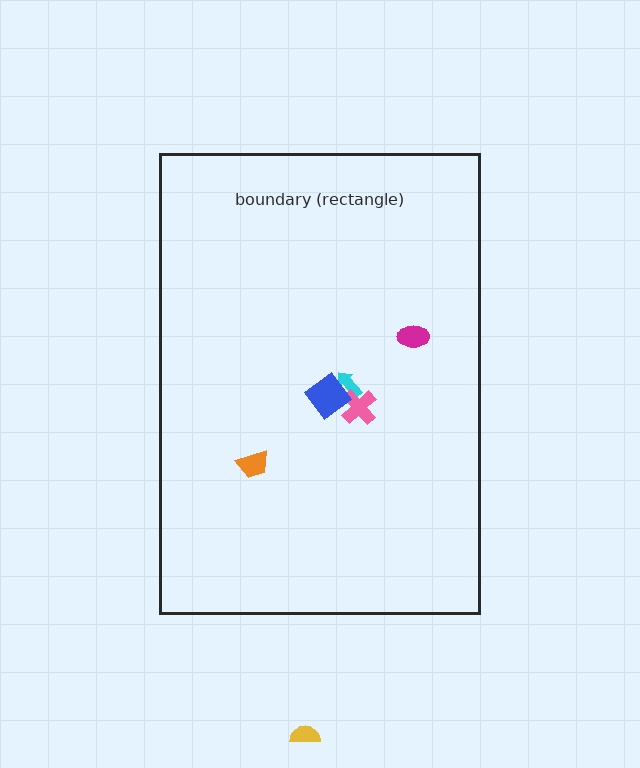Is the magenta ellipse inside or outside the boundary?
Inside.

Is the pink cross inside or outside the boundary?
Inside.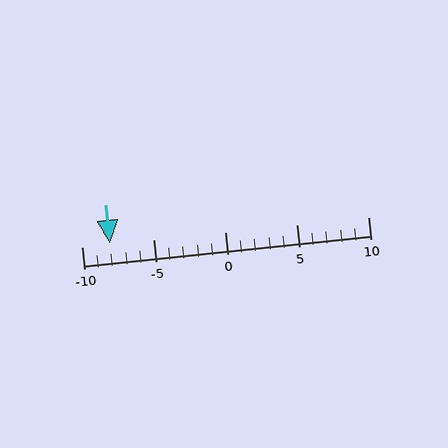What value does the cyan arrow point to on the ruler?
The cyan arrow points to approximately -8.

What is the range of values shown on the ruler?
The ruler shows values from -10 to 10.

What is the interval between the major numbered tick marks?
The major tick marks are spaced 5 units apart.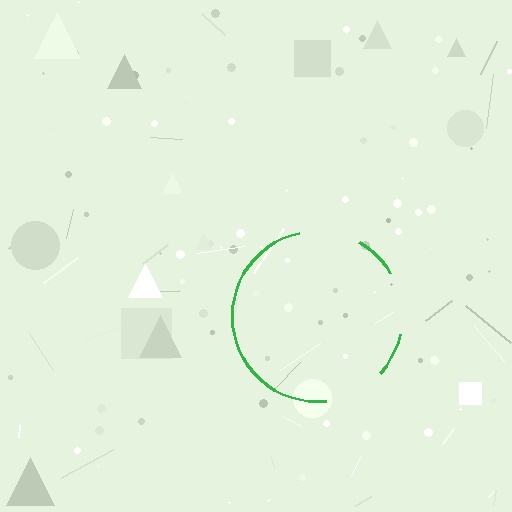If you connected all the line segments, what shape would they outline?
They would outline a circle.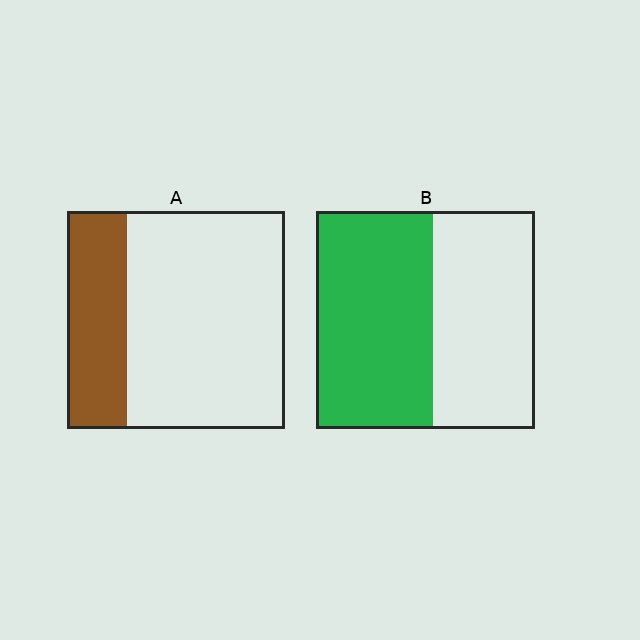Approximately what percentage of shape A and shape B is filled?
A is approximately 30% and B is approximately 55%.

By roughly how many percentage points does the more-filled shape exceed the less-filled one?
By roughly 25 percentage points (B over A).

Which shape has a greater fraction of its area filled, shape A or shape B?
Shape B.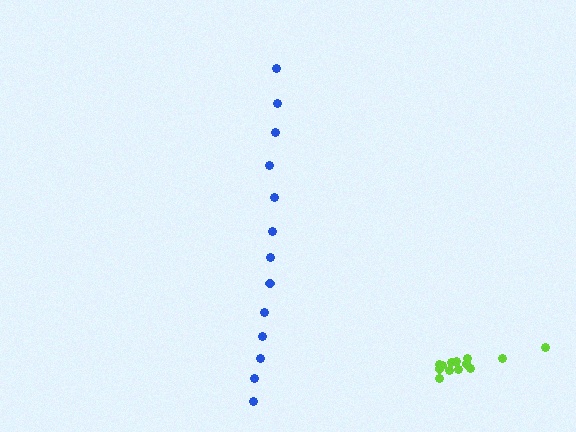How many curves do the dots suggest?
There are 2 distinct paths.